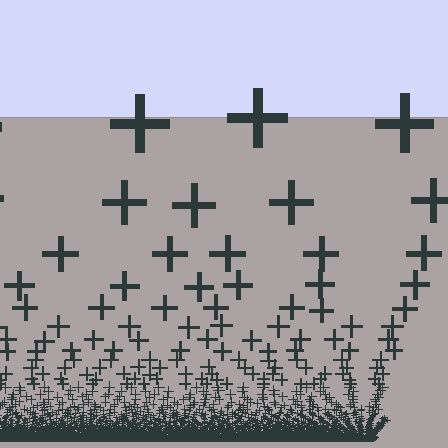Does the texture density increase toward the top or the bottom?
Density increases toward the bottom.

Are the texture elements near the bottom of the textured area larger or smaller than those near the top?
Smaller. The gradient is inverted — elements near the bottom are smaller and denser.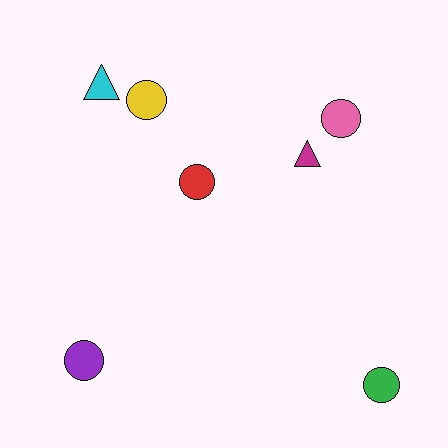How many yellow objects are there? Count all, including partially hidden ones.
There is 1 yellow object.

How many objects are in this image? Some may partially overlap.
There are 7 objects.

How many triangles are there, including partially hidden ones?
There are 2 triangles.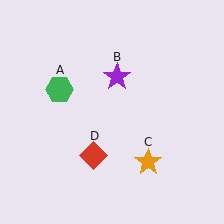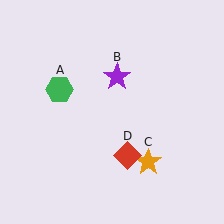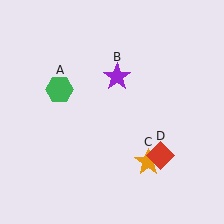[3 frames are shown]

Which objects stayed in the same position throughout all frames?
Green hexagon (object A) and purple star (object B) and orange star (object C) remained stationary.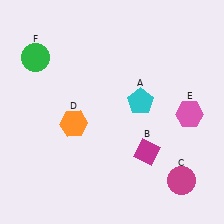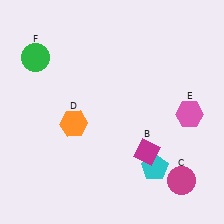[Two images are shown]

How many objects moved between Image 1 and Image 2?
1 object moved between the two images.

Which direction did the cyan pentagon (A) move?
The cyan pentagon (A) moved down.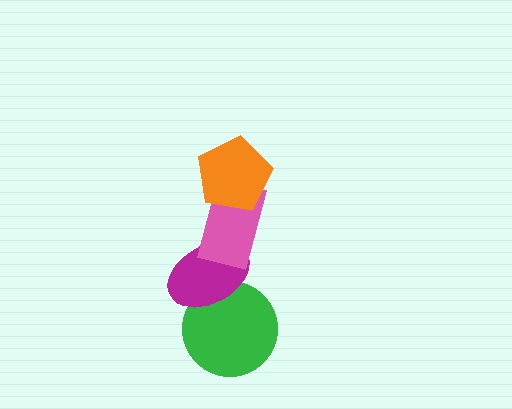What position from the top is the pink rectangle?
The pink rectangle is 2nd from the top.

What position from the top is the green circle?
The green circle is 4th from the top.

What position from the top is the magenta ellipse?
The magenta ellipse is 3rd from the top.